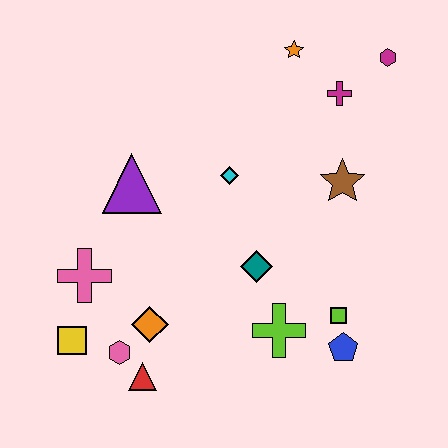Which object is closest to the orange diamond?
The pink hexagon is closest to the orange diamond.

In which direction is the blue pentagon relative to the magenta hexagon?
The blue pentagon is below the magenta hexagon.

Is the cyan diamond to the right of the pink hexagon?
Yes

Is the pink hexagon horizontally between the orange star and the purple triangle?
No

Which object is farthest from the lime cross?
The magenta hexagon is farthest from the lime cross.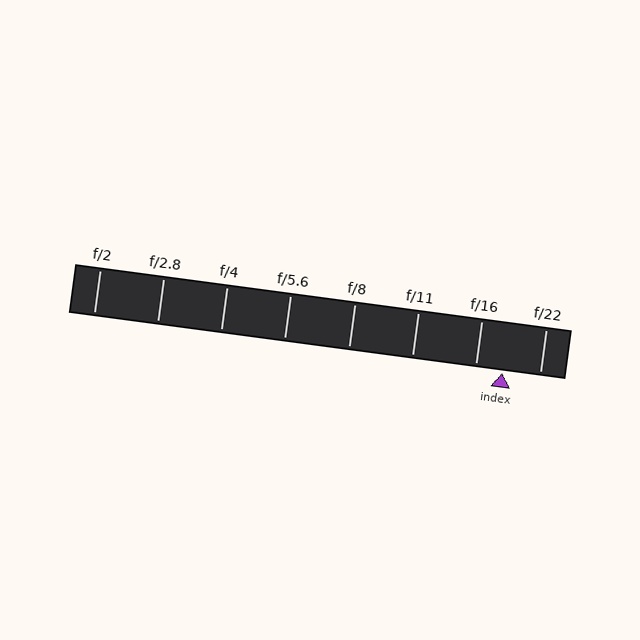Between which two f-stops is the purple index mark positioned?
The index mark is between f/16 and f/22.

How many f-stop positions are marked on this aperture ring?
There are 8 f-stop positions marked.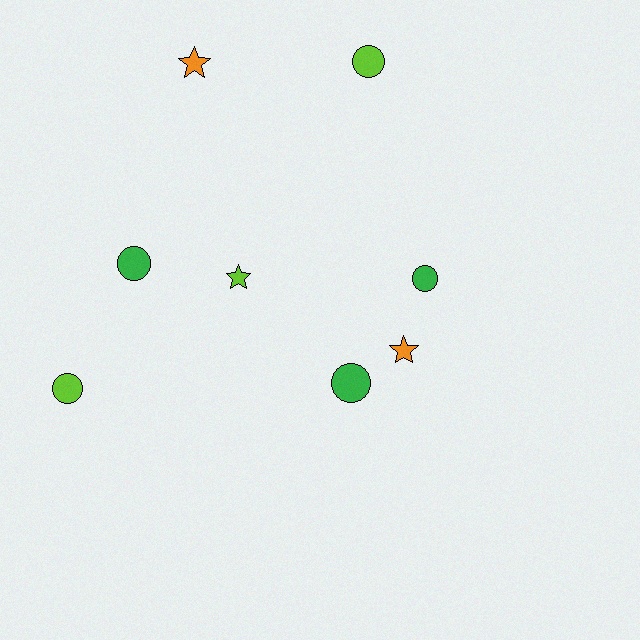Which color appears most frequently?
Green, with 3 objects.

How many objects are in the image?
There are 8 objects.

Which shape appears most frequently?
Circle, with 5 objects.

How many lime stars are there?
There is 1 lime star.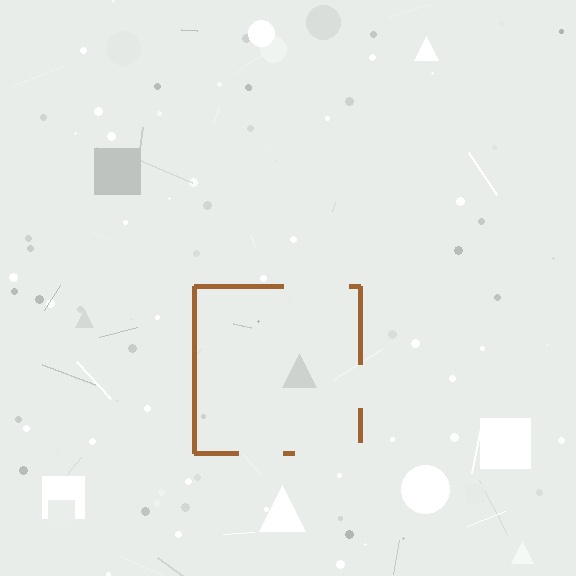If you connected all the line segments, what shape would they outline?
They would outline a square.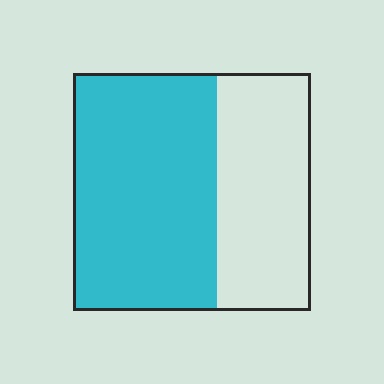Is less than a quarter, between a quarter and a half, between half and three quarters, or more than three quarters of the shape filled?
Between half and three quarters.